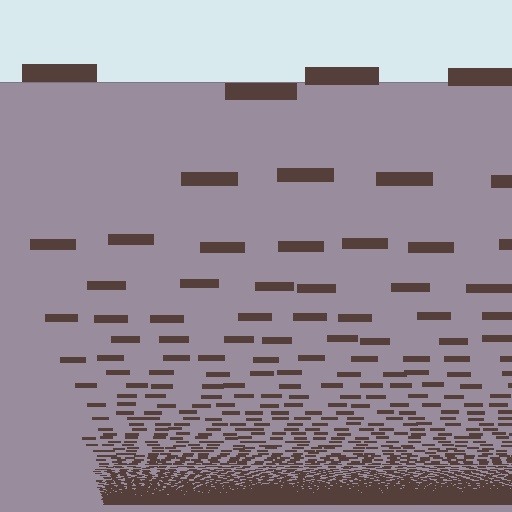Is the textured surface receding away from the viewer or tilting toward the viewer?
The surface appears to tilt toward the viewer. Texture elements get larger and sparser toward the top.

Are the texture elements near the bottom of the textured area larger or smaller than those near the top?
Smaller. The gradient is inverted — elements near the bottom are smaller and denser.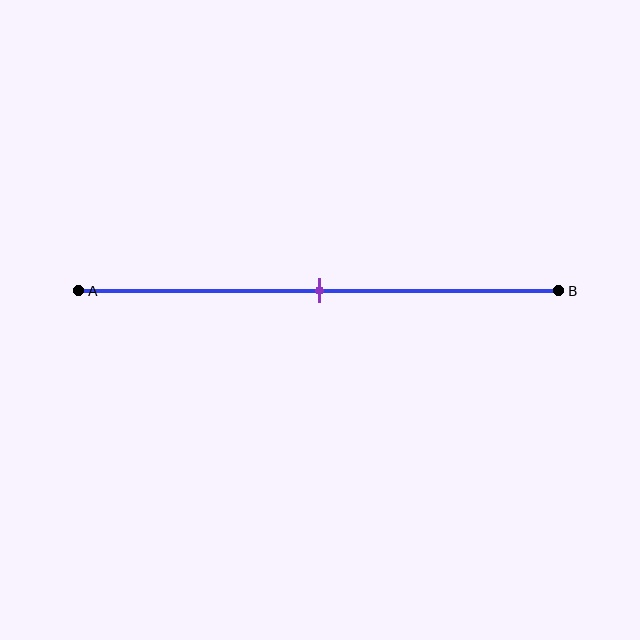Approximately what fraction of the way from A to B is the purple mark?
The purple mark is approximately 50% of the way from A to B.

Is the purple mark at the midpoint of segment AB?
Yes, the mark is approximately at the midpoint.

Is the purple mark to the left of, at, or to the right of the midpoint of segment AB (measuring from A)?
The purple mark is approximately at the midpoint of segment AB.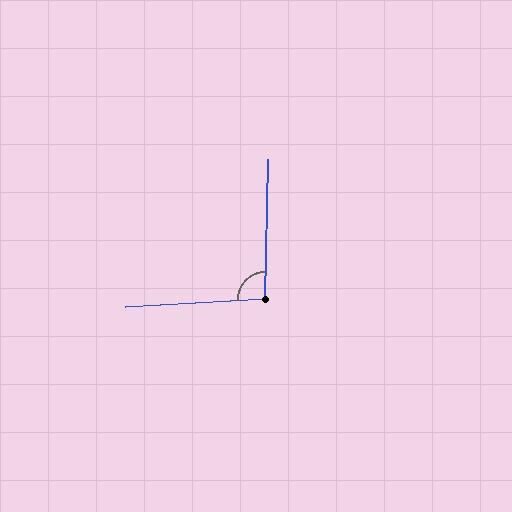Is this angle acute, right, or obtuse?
It is approximately a right angle.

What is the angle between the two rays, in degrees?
Approximately 94 degrees.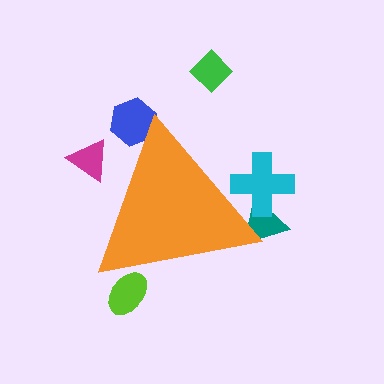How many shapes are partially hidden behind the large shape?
5 shapes are partially hidden.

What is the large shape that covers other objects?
An orange triangle.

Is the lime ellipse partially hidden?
Yes, the lime ellipse is partially hidden behind the orange triangle.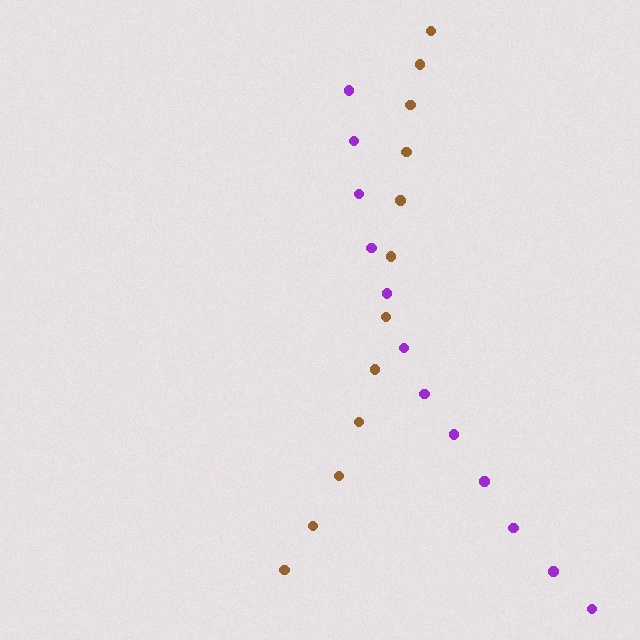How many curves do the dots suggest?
There are 2 distinct paths.